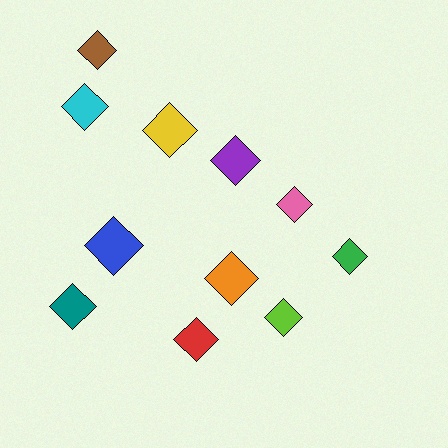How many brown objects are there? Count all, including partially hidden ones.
There is 1 brown object.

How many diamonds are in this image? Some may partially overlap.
There are 11 diamonds.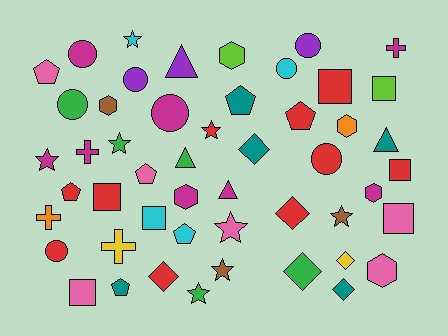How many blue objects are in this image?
There are no blue objects.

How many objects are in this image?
There are 50 objects.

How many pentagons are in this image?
There are 7 pentagons.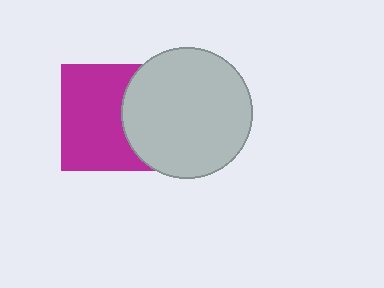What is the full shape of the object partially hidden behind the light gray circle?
The partially hidden object is a magenta square.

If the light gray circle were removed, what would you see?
You would see the complete magenta square.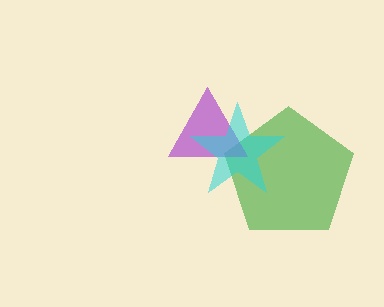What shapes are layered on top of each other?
The layered shapes are: a green pentagon, a purple triangle, a cyan star.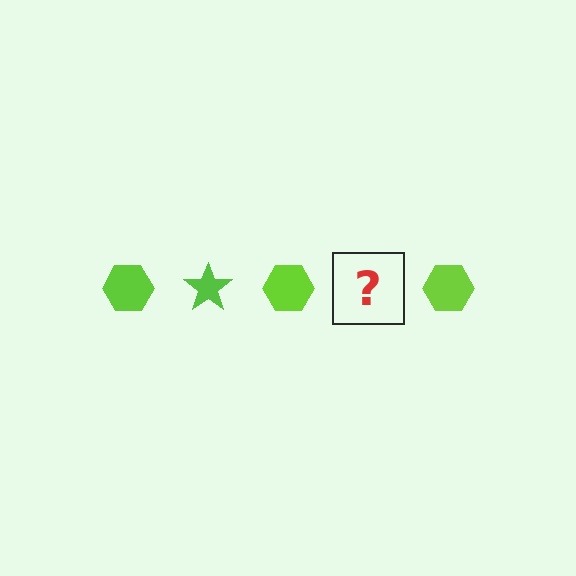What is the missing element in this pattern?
The missing element is a lime star.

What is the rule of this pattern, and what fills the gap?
The rule is that the pattern cycles through hexagon, star shapes in lime. The gap should be filled with a lime star.